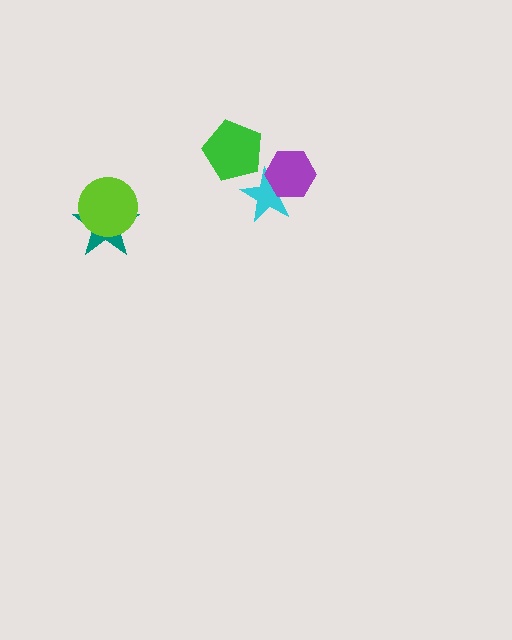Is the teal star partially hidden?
Yes, it is partially covered by another shape.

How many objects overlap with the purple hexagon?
1 object overlaps with the purple hexagon.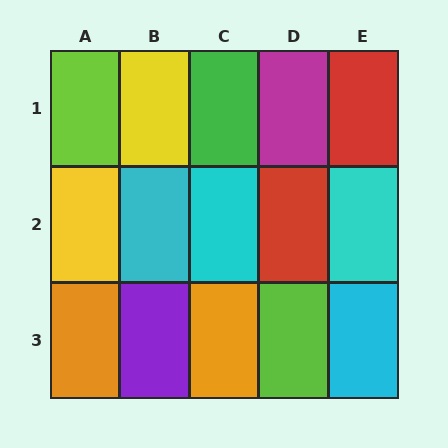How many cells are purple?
1 cell is purple.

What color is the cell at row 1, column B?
Yellow.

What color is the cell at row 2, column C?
Cyan.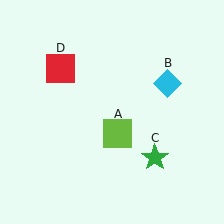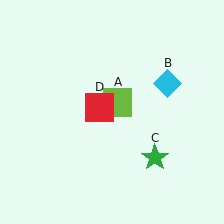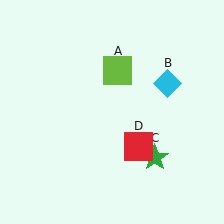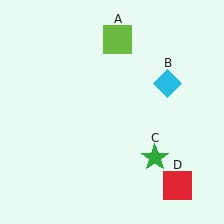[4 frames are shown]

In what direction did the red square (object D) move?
The red square (object D) moved down and to the right.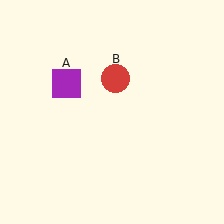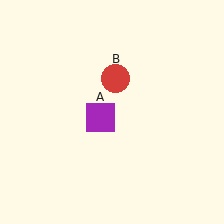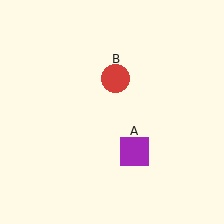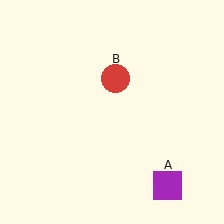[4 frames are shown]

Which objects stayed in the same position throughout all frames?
Red circle (object B) remained stationary.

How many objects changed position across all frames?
1 object changed position: purple square (object A).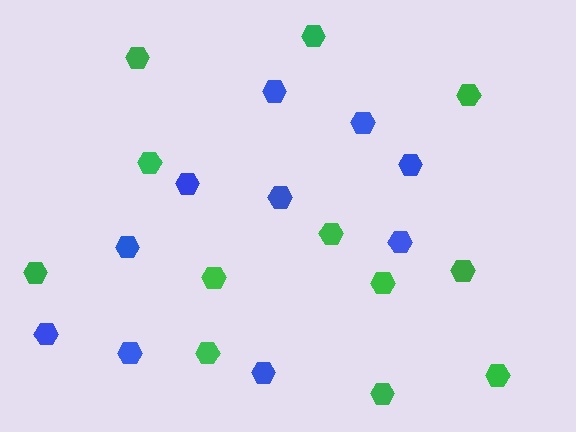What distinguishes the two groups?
There are 2 groups: one group of blue hexagons (10) and one group of green hexagons (12).